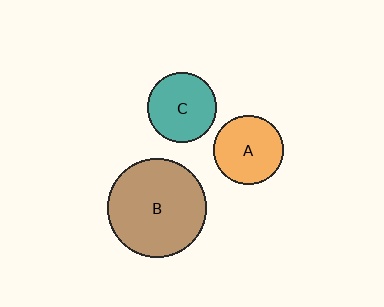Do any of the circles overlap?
No, none of the circles overlap.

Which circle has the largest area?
Circle B (brown).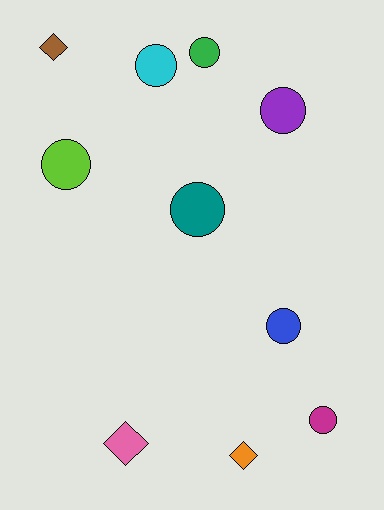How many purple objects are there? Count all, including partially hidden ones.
There is 1 purple object.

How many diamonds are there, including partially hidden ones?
There are 3 diamonds.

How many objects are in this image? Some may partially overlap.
There are 10 objects.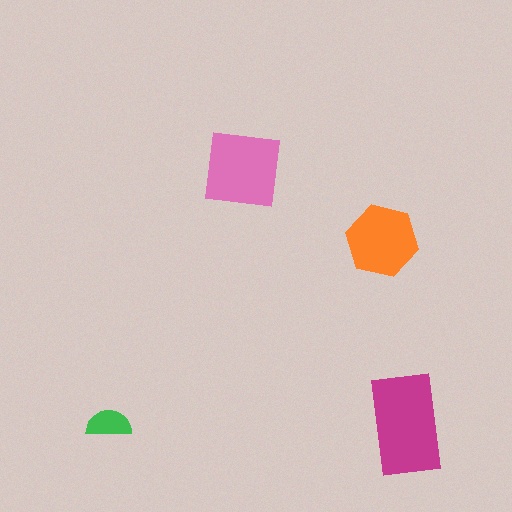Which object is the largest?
The magenta rectangle.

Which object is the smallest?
The green semicircle.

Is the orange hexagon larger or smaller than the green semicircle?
Larger.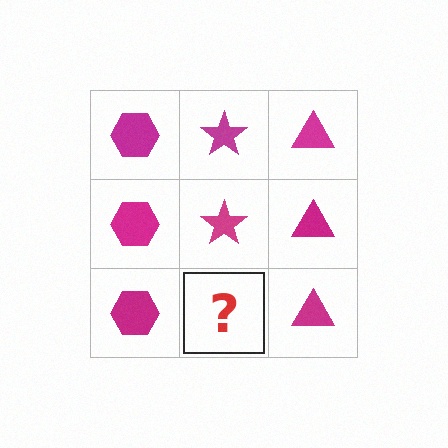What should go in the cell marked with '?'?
The missing cell should contain a magenta star.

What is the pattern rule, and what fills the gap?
The rule is that each column has a consistent shape. The gap should be filled with a magenta star.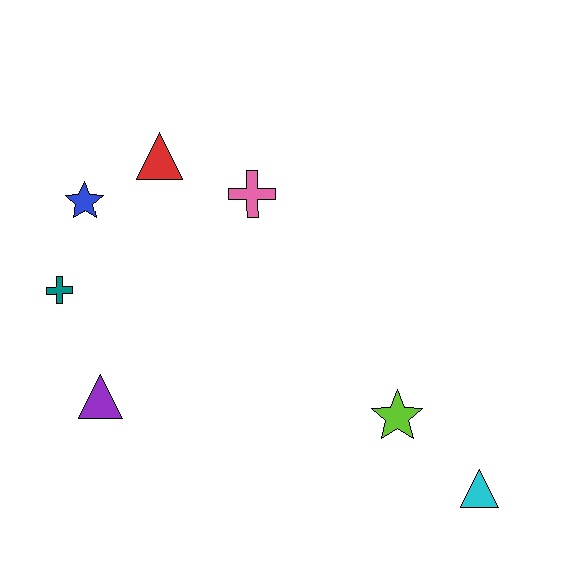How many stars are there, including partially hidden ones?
There are 2 stars.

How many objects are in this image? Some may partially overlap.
There are 7 objects.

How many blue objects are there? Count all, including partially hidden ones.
There is 1 blue object.